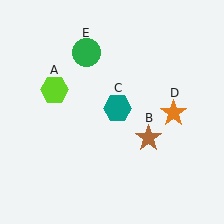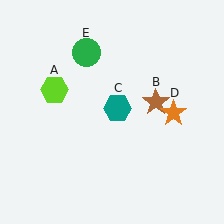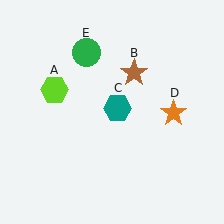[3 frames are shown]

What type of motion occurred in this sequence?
The brown star (object B) rotated counterclockwise around the center of the scene.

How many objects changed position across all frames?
1 object changed position: brown star (object B).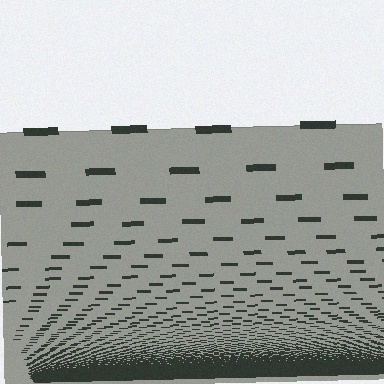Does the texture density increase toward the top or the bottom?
Density increases toward the bottom.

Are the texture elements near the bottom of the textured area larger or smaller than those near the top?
Smaller. The gradient is inverted — elements near the bottom are smaller and denser.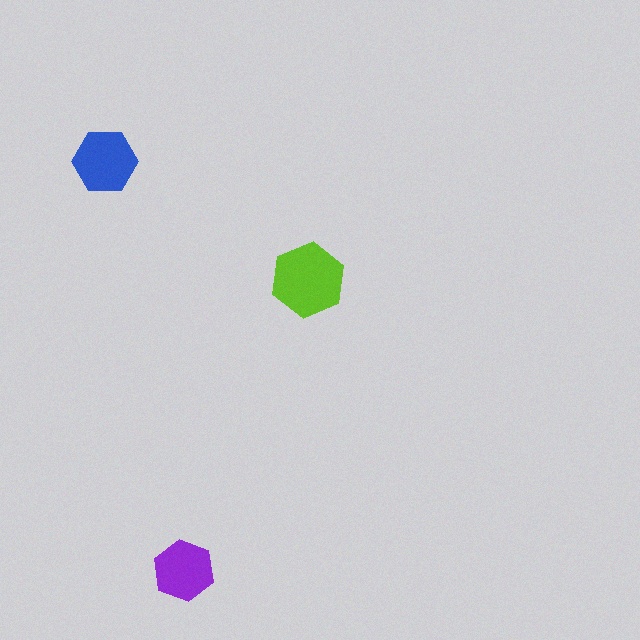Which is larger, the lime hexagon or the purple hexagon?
The lime one.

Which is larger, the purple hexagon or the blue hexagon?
The blue one.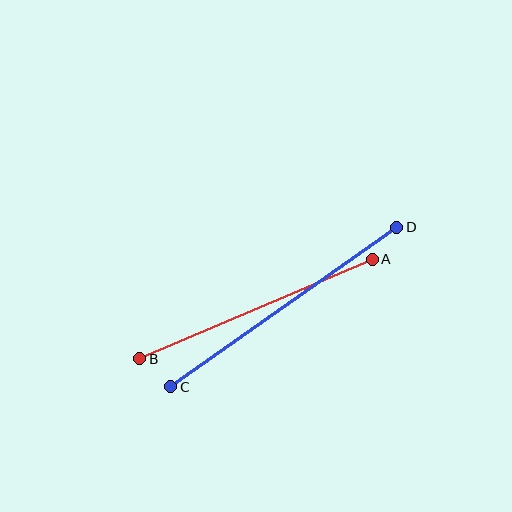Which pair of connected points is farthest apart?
Points C and D are farthest apart.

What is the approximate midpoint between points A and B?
The midpoint is at approximately (256, 309) pixels.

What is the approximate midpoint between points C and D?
The midpoint is at approximately (284, 307) pixels.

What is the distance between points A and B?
The distance is approximately 253 pixels.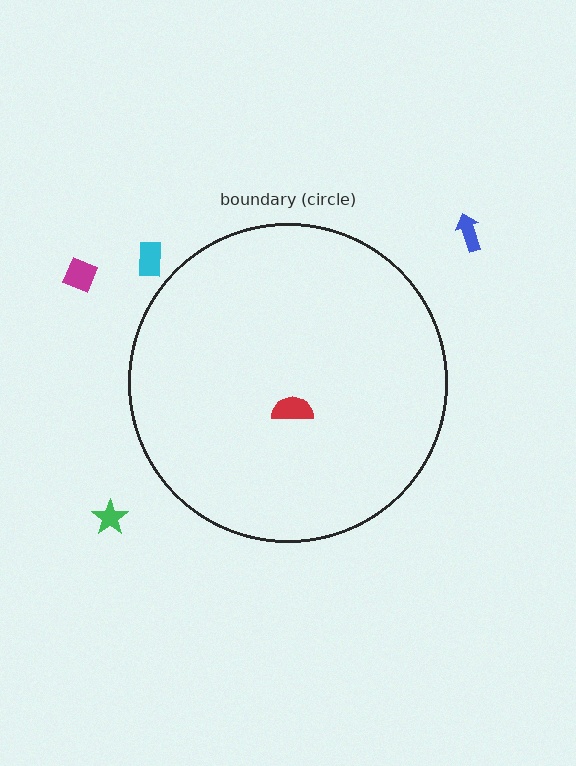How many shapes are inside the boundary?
1 inside, 4 outside.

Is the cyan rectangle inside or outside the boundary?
Outside.